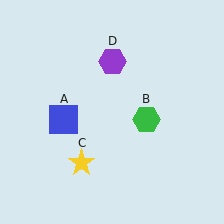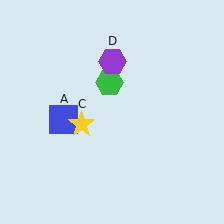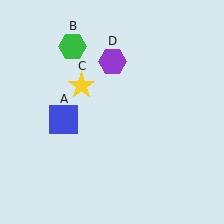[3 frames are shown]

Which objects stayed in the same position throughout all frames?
Blue square (object A) and purple hexagon (object D) remained stationary.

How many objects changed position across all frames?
2 objects changed position: green hexagon (object B), yellow star (object C).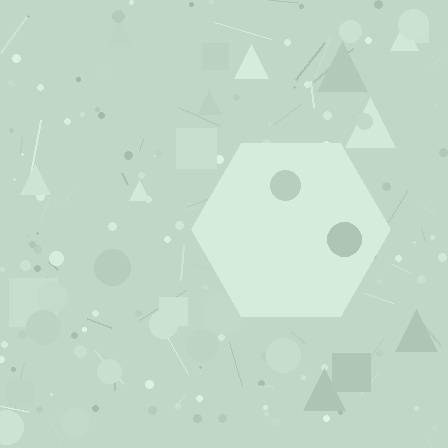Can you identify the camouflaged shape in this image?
The camouflaged shape is a hexagon.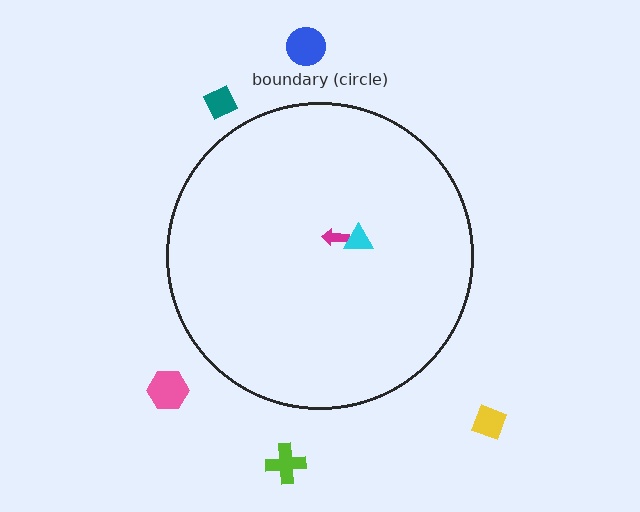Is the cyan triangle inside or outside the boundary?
Inside.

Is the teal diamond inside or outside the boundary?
Outside.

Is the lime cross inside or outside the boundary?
Outside.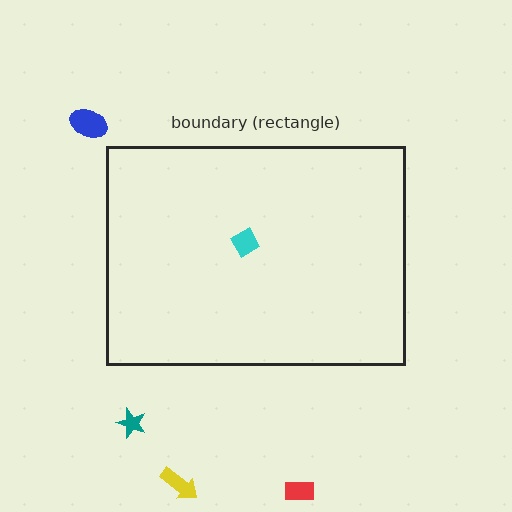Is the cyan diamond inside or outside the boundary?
Inside.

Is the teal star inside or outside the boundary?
Outside.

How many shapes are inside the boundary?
1 inside, 4 outside.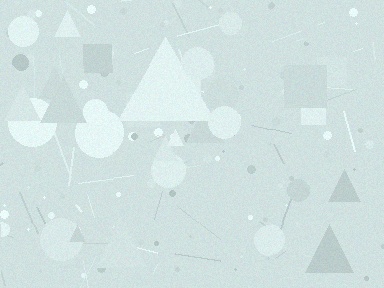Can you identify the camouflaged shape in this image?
The camouflaged shape is a triangle.